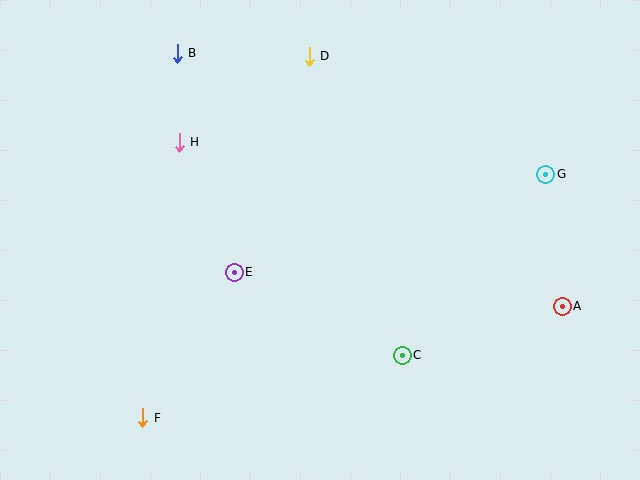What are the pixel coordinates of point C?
Point C is at (402, 355).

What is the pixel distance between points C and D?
The distance between C and D is 313 pixels.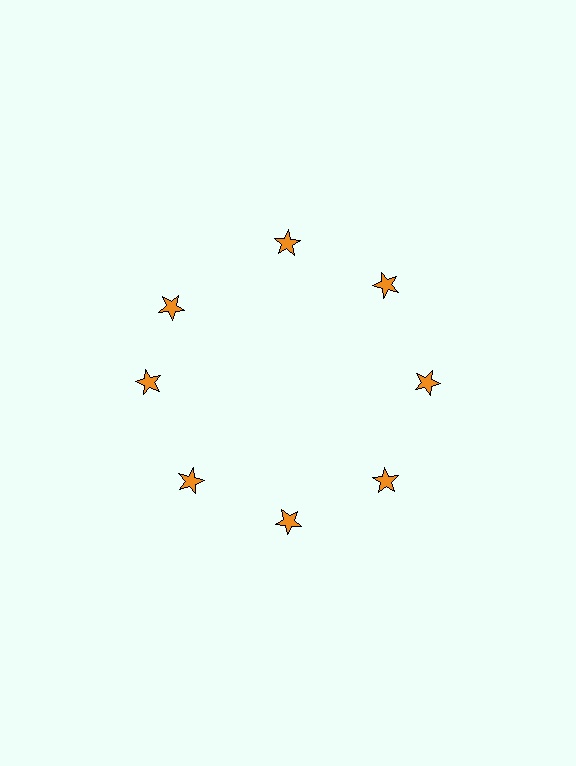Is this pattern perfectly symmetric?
No. The 8 orange stars are arranged in a ring, but one element near the 10 o'clock position is rotated out of alignment along the ring, breaking the 8-fold rotational symmetry.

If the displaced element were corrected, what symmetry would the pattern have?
It would have 8-fold rotational symmetry — the pattern would map onto itself every 45 degrees.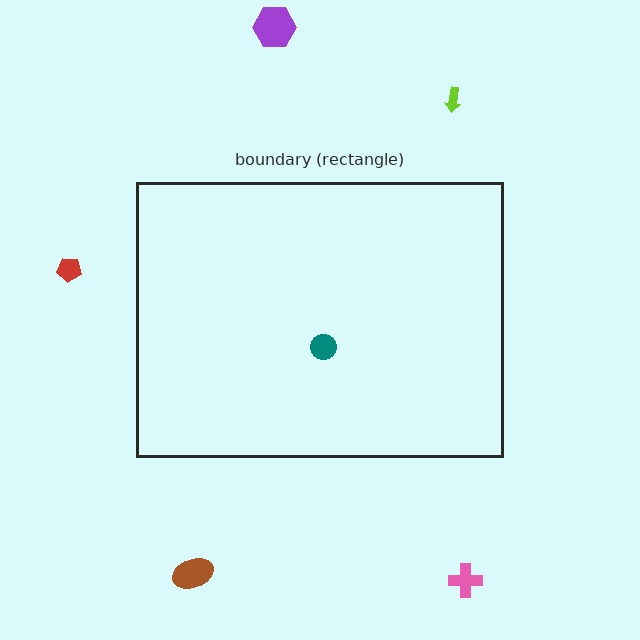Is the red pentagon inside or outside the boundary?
Outside.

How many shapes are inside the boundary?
1 inside, 5 outside.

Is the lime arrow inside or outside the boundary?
Outside.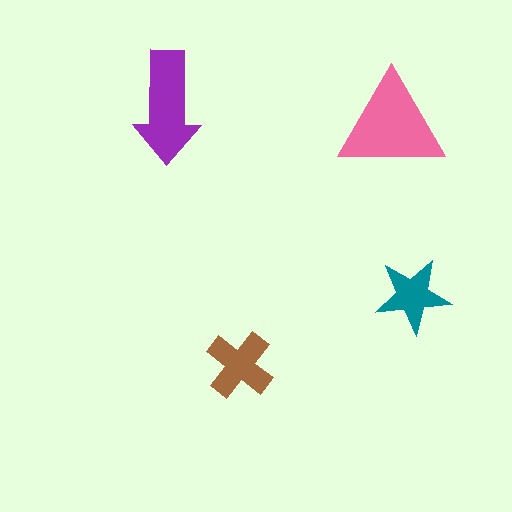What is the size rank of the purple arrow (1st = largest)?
2nd.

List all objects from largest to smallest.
The pink triangle, the purple arrow, the brown cross, the teal star.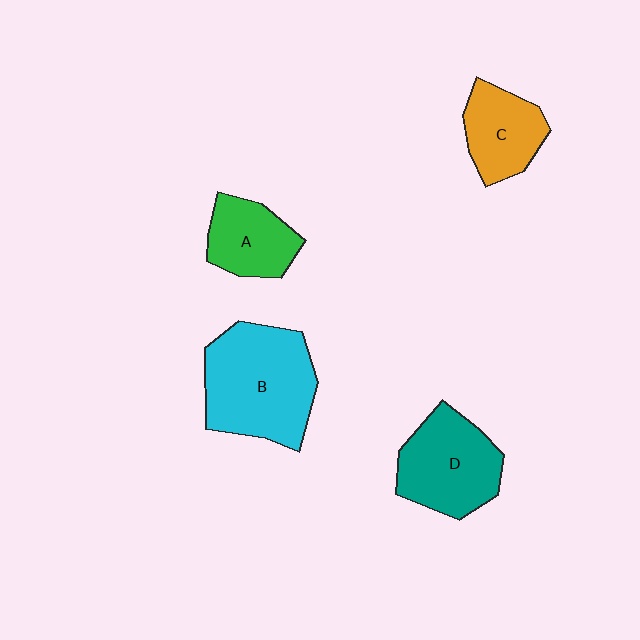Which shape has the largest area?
Shape B (cyan).